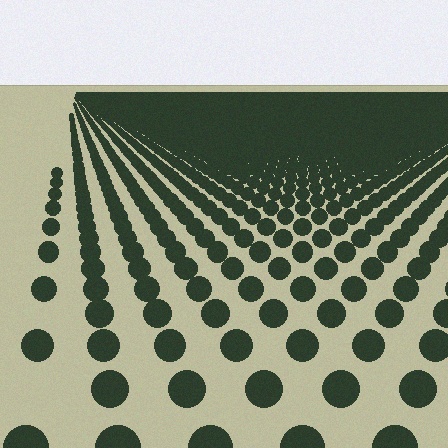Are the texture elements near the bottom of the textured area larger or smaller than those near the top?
Larger. Near the bottom, elements are closer to the viewer and appear at a bigger on-screen size.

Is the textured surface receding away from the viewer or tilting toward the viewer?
The surface is receding away from the viewer. Texture elements get smaller and denser toward the top.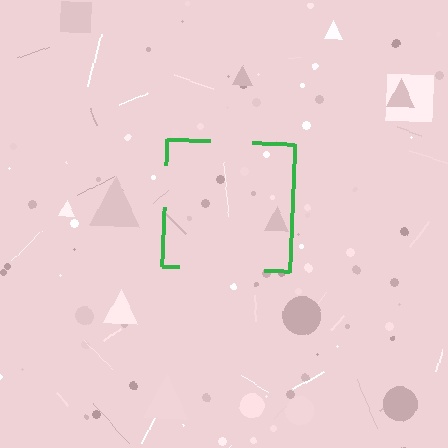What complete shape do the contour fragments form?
The contour fragments form a square.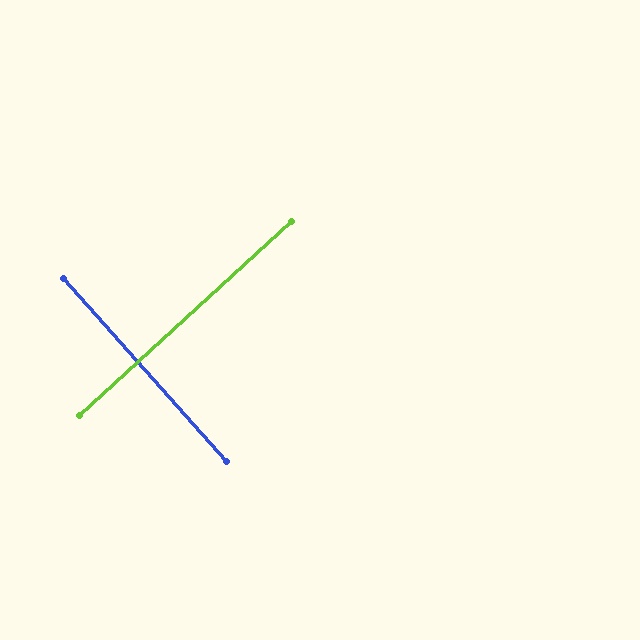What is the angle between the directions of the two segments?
Approximately 89 degrees.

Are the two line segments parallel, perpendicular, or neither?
Perpendicular — they meet at approximately 89°.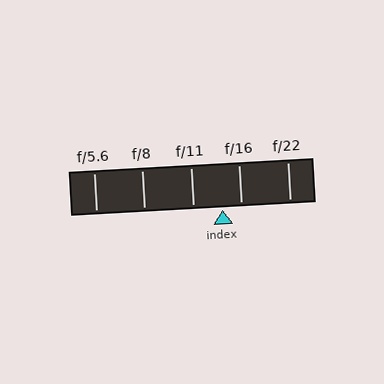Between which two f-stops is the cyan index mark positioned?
The index mark is between f/11 and f/16.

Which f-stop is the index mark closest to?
The index mark is closest to f/16.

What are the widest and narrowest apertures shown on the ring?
The widest aperture shown is f/5.6 and the narrowest is f/22.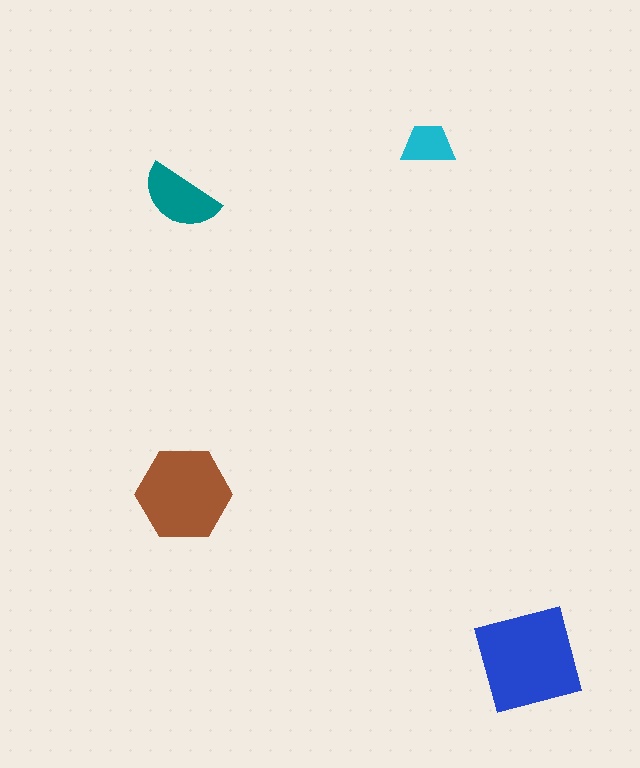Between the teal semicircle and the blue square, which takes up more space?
The blue square.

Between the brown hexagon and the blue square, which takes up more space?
The blue square.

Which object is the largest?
The blue square.